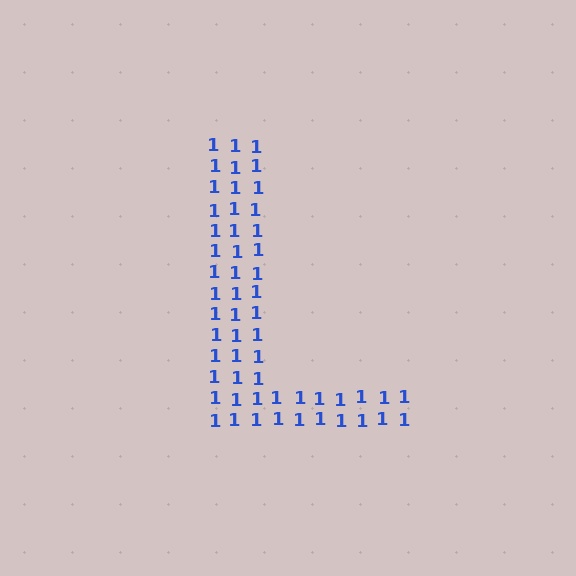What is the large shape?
The large shape is the letter L.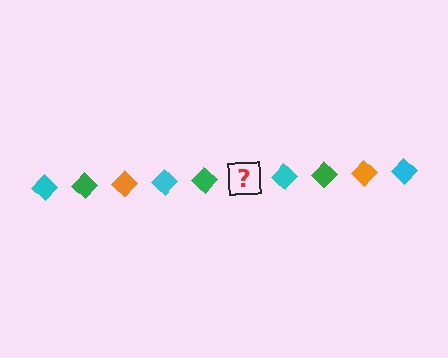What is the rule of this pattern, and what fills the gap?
The rule is that the pattern cycles through cyan, green, orange diamonds. The gap should be filled with an orange diamond.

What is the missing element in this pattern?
The missing element is an orange diamond.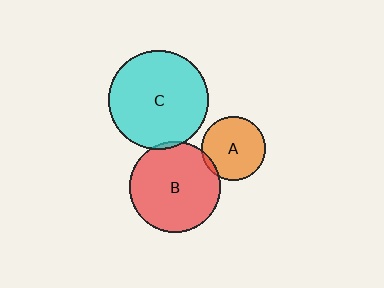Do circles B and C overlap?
Yes.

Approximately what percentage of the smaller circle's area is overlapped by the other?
Approximately 5%.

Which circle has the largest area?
Circle C (cyan).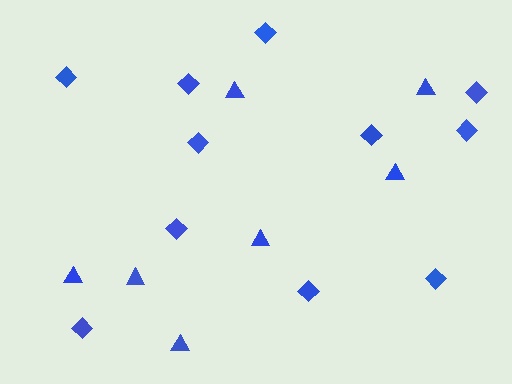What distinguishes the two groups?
There are 2 groups: one group of diamonds (11) and one group of triangles (7).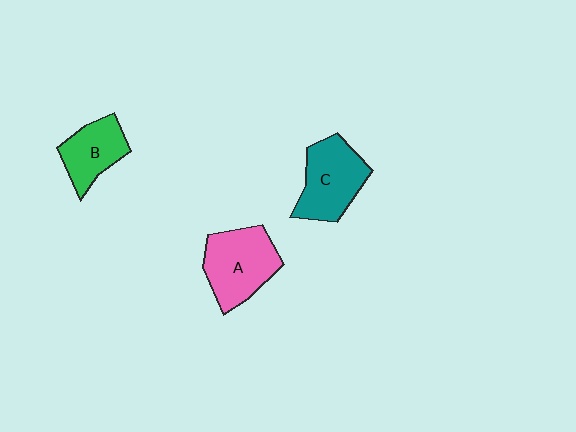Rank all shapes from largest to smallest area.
From largest to smallest: A (pink), C (teal), B (green).